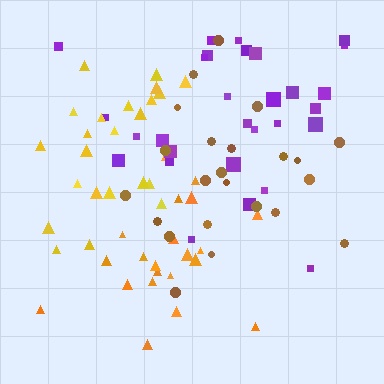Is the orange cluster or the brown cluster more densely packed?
Orange.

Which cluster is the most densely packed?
Orange.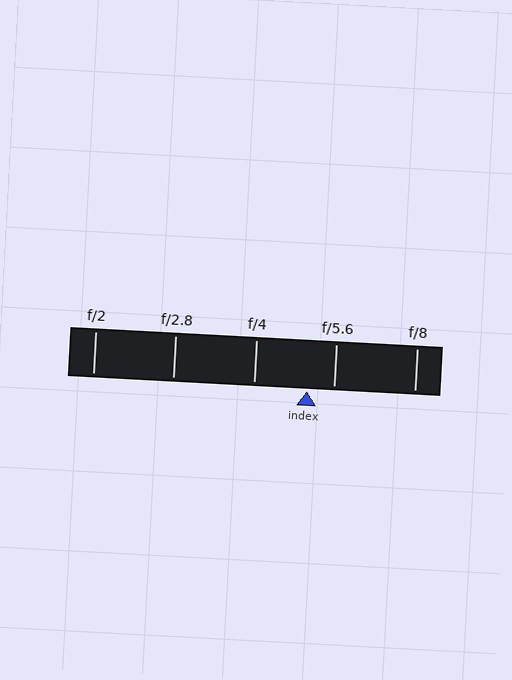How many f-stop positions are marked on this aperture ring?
There are 5 f-stop positions marked.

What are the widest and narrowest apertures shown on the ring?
The widest aperture shown is f/2 and the narrowest is f/8.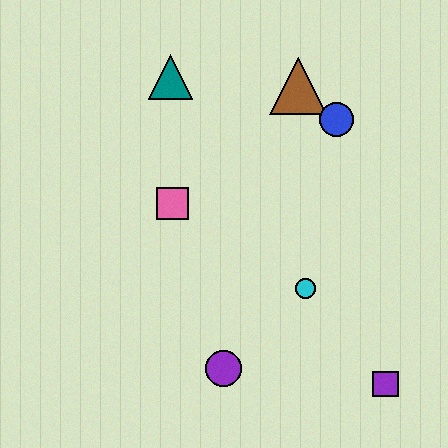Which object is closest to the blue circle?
The brown triangle is closest to the blue circle.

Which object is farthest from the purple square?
The teal triangle is farthest from the purple square.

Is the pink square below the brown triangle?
Yes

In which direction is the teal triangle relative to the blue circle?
The teal triangle is to the left of the blue circle.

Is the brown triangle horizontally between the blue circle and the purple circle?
Yes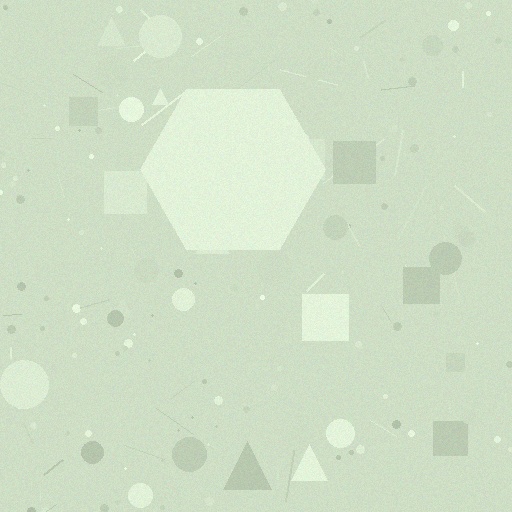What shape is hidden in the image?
A hexagon is hidden in the image.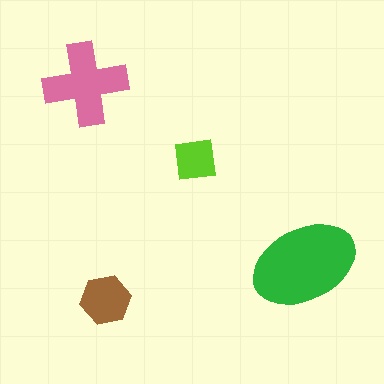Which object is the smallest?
The lime square.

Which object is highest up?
The pink cross is topmost.